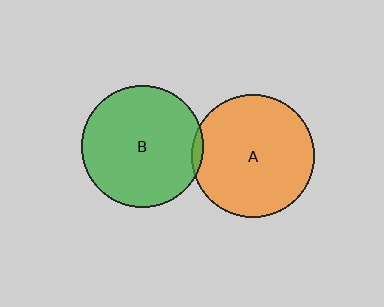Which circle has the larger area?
Circle A (orange).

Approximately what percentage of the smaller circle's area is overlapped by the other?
Approximately 5%.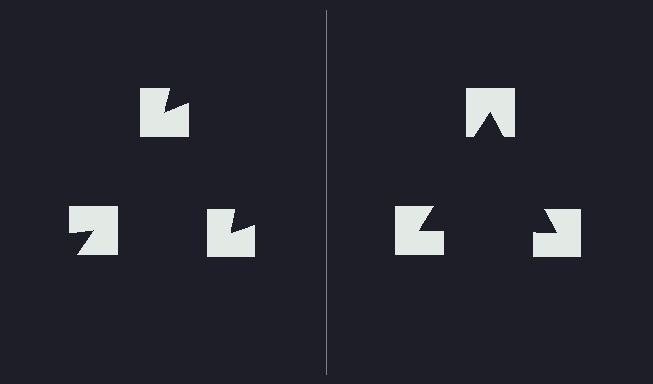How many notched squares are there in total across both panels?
6 — 3 on each side.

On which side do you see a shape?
An illusory triangle appears on the right side. On the left side the wedge cuts are rotated, so no coherent shape forms.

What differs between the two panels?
The notched squares are positioned identically on both sides; only the wedge orientations differ. On the right they align to a triangle; on the left they are misaligned.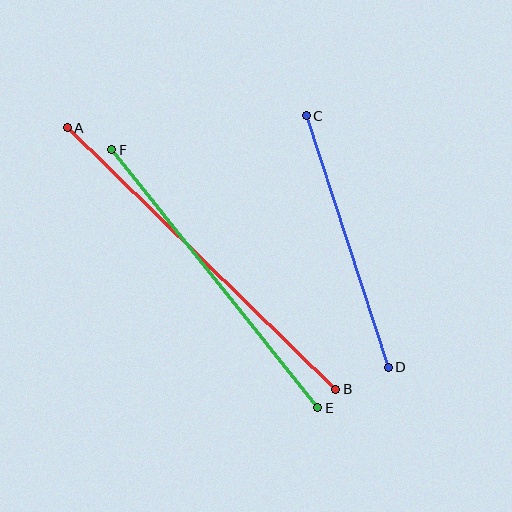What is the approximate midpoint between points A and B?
The midpoint is at approximately (201, 259) pixels.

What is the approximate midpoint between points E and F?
The midpoint is at approximately (215, 279) pixels.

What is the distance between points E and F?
The distance is approximately 330 pixels.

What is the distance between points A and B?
The distance is approximately 375 pixels.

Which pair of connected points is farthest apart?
Points A and B are farthest apart.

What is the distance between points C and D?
The distance is approximately 264 pixels.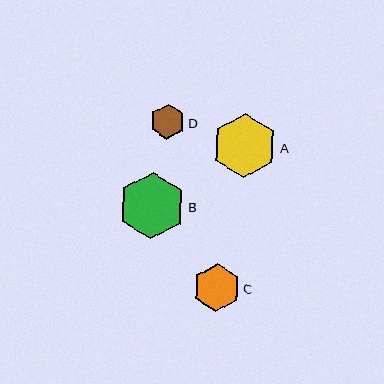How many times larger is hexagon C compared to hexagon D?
Hexagon C is approximately 1.4 times the size of hexagon D.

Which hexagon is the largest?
Hexagon B is the largest with a size of approximately 66 pixels.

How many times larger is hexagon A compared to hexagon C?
Hexagon A is approximately 1.4 times the size of hexagon C.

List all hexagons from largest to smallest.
From largest to smallest: B, A, C, D.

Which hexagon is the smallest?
Hexagon D is the smallest with a size of approximately 35 pixels.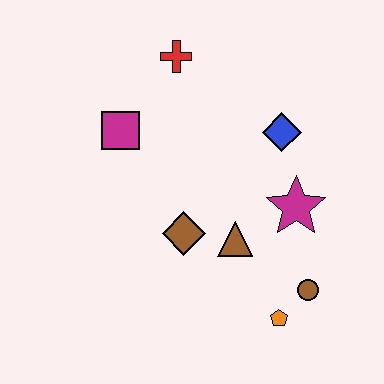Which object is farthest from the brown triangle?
The red cross is farthest from the brown triangle.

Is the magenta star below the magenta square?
Yes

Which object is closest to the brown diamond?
The brown triangle is closest to the brown diamond.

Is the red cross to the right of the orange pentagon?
No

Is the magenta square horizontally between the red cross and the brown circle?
No